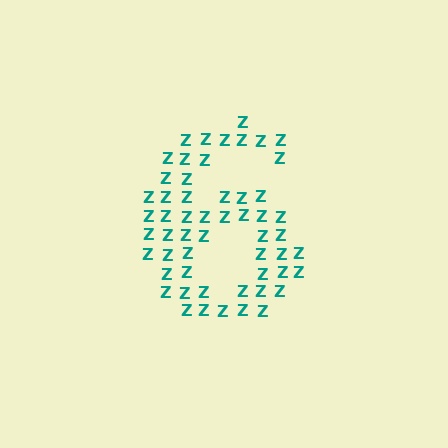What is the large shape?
The large shape is the digit 6.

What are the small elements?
The small elements are letter Z's.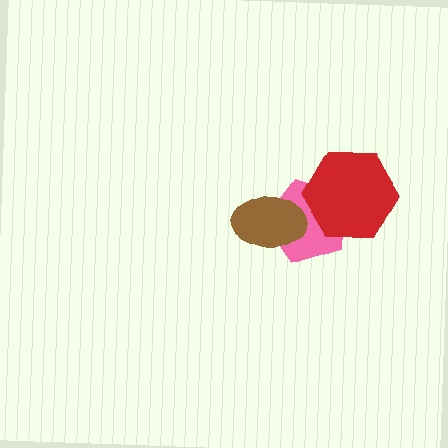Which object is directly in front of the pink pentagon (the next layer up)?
The brown ellipse is directly in front of the pink pentagon.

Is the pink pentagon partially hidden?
Yes, it is partially covered by another shape.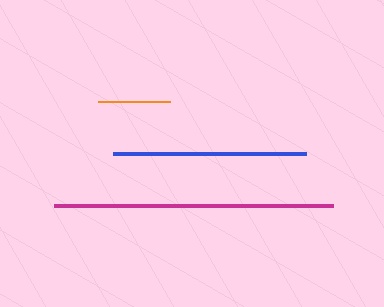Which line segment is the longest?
The magenta line is the longest at approximately 279 pixels.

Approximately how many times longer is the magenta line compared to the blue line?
The magenta line is approximately 1.4 times the length of the blue line.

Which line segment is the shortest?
The orange line is the shortest at approximately 72 pixels.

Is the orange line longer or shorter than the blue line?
The blue line is longer than the orange line.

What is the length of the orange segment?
The orange segment is approximately 72 pixels long.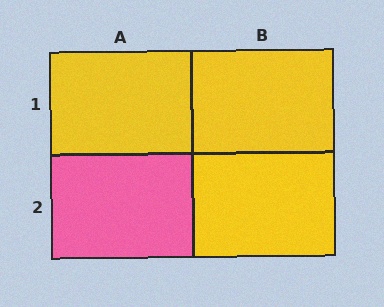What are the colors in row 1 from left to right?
Yellow, yellow.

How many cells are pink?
1 cell is pink.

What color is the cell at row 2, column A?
Pink.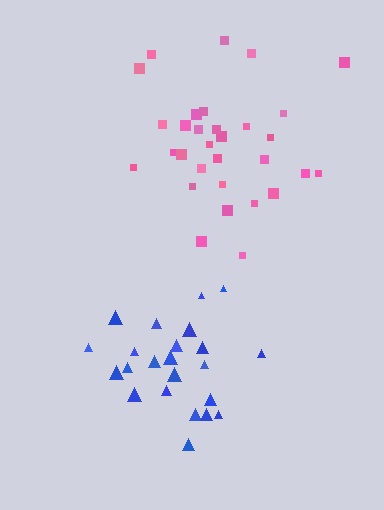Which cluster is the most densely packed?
Pink.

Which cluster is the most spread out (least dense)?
Blue.